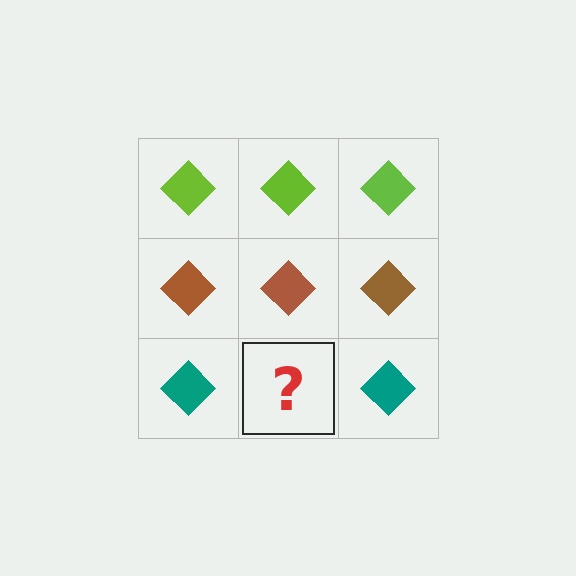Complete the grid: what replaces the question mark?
The question mark should be replaced with a teal diamond.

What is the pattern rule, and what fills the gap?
The rule is that each row has a consistent color. The gap should be filled with a teal diamond.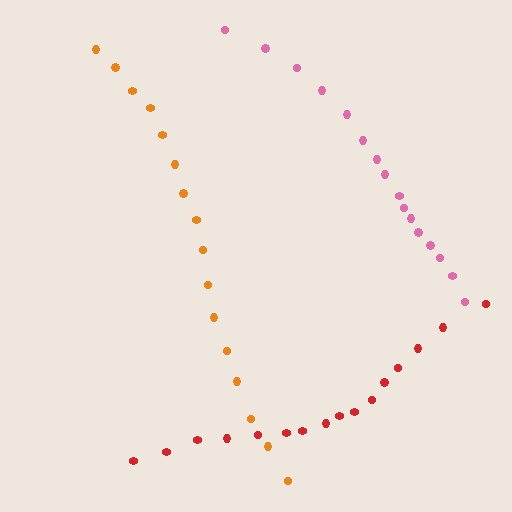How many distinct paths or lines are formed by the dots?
There are 3 distinct paths.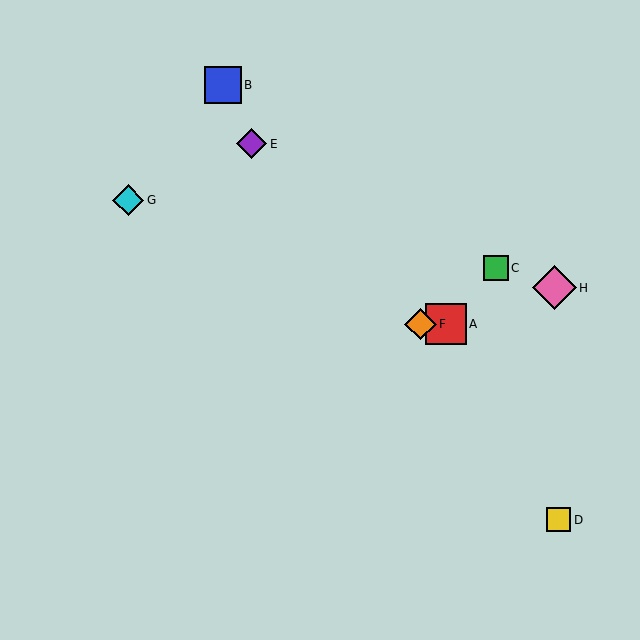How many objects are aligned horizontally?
2 objects (A, F) are aligned horizontally.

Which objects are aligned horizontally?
Objects A, F are aligned horizontally.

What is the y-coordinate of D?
Object D is at y≈520.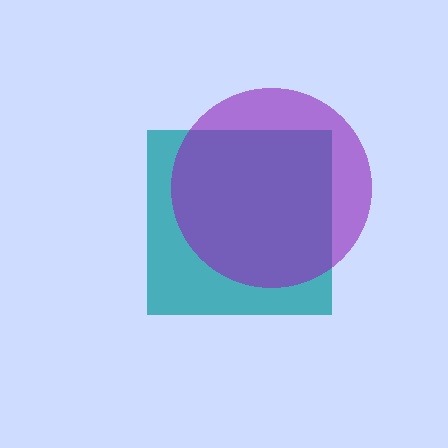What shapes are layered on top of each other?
The layered shapes are: a teal square, a purple circle.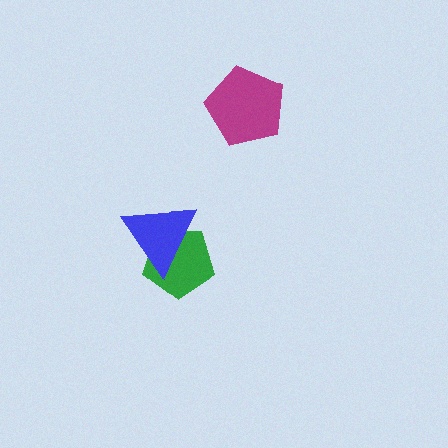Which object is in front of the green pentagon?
The blue triangle is in front of the green pentagon.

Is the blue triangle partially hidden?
No, no other shape covers it.